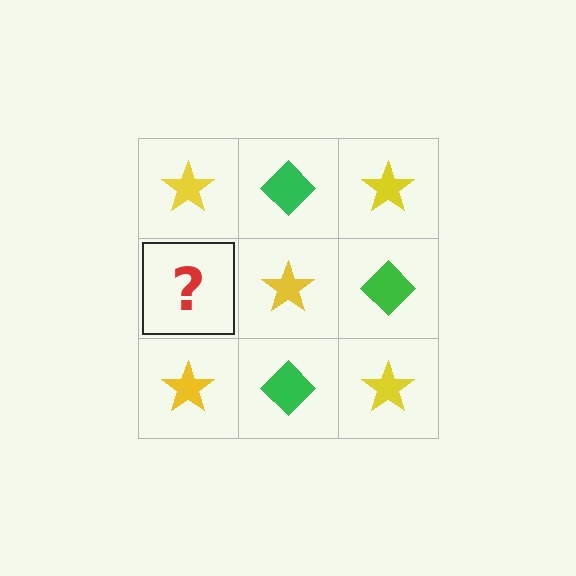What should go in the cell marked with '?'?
The missing cell should contain a green diamond.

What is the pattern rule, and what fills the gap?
The rule is that it alternates yellow star and green diamond in a checkerboard pattern. The gap should be filled with a green diamond.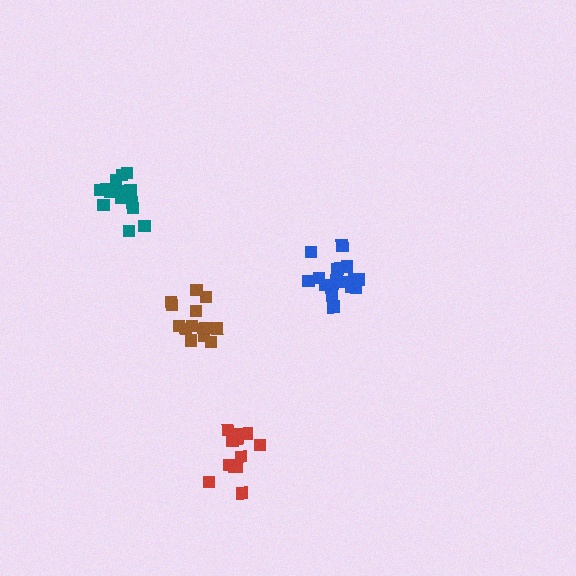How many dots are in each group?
Group 1: 14 dots, Group 2: 18 dots, Group 3: 15 dots, Group 4: 12 dots (59 total).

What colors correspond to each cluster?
The clusters are colored: brown, blue, teal, red.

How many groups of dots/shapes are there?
There are 4 groups.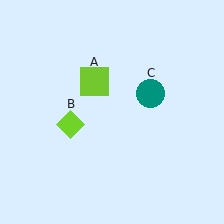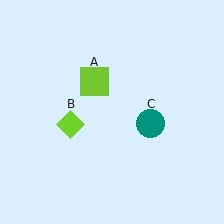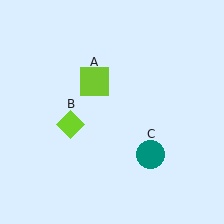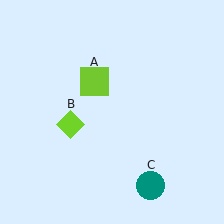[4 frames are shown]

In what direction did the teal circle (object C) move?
The teal circle (object C) moved down.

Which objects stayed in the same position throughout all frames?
Lime square (object A) and lime diamond (object B) remained stationary.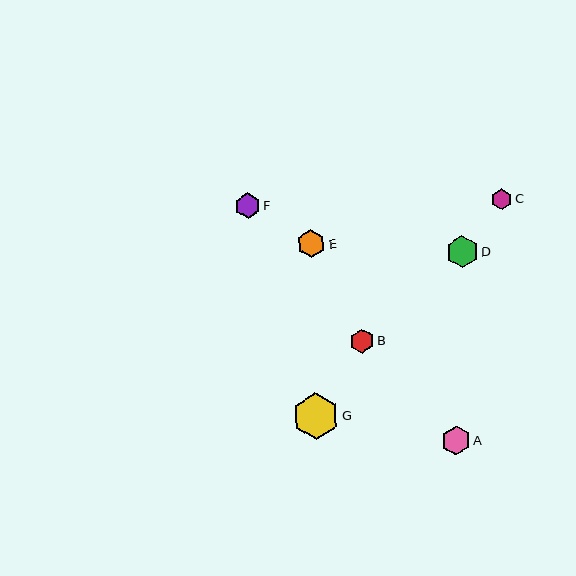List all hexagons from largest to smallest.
From largest to smallest: G, D, A, E, F, B, C.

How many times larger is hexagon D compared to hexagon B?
Hexagon D is approximately 1.3 times the size of hexagon B.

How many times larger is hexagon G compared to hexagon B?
Hexagon G is approximately 1.9 times the size of hexagon B.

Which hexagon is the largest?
Hexagon G is the largest with a size of approximately 46 pixels.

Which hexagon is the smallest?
Hexagon C is the smallest with a size of approximately 21 pixels.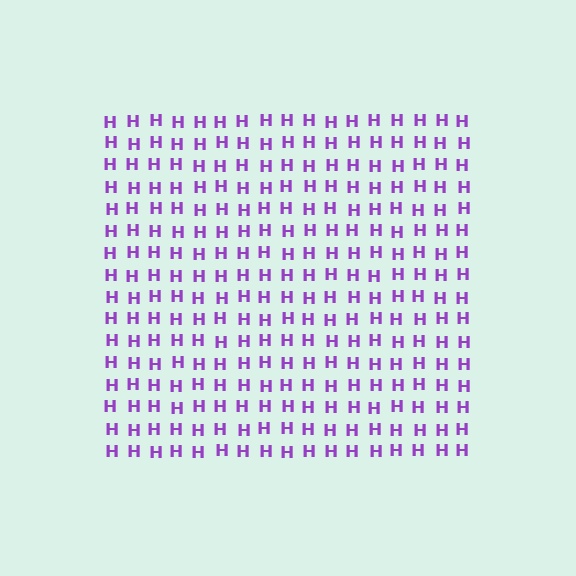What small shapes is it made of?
It is made of small letter H's.